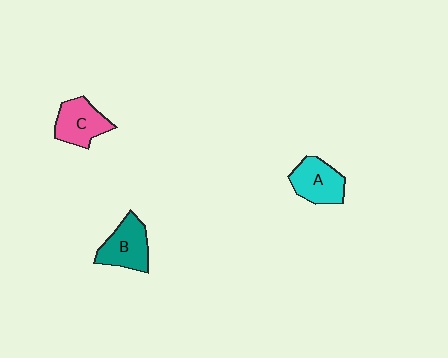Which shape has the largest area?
Shape B (teal).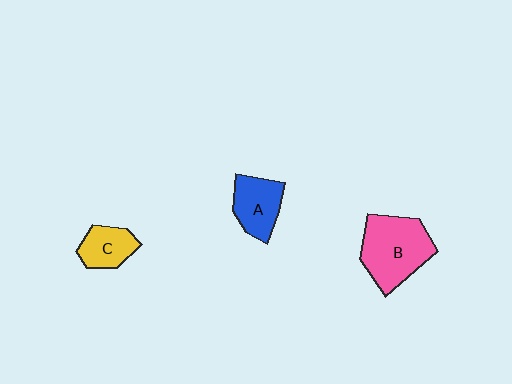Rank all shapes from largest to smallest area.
From largest to smallest: B (pink), A (blue), C (yellow).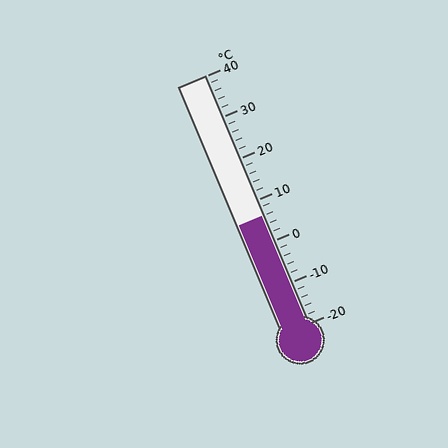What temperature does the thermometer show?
The thermometer shows approximately 6°C.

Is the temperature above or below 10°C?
The temperature is below 10°C.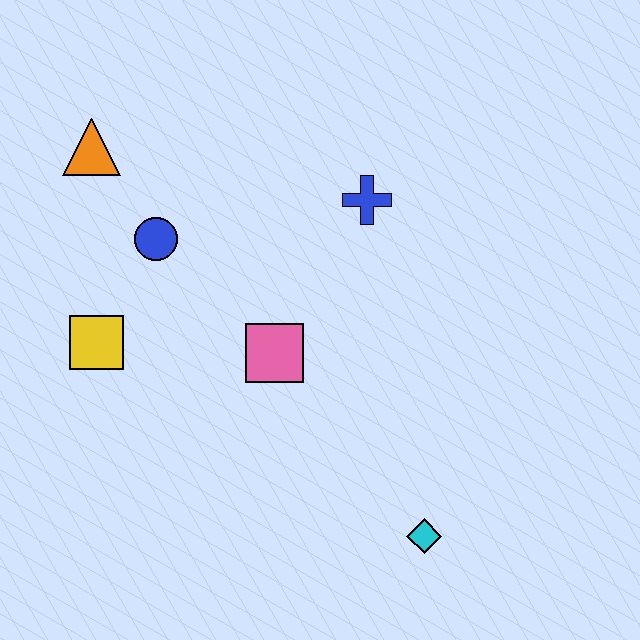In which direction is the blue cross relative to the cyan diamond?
The blue cross is above the cyan diamond.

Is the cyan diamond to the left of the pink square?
No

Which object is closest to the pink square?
The blue circle is closest to the pink square.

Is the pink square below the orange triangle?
Yes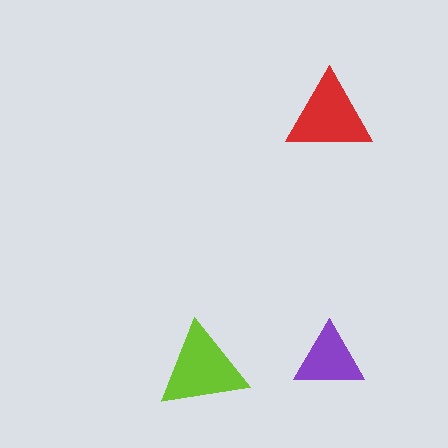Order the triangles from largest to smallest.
the lime one, the red one, the purple one.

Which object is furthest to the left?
The lime triangle is leftmost.